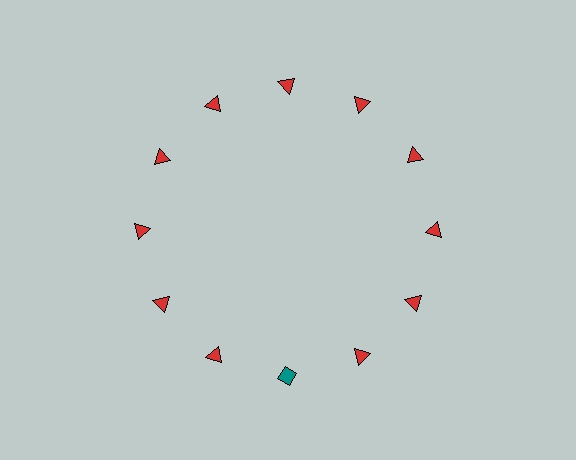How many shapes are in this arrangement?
There are 12 shapes arranged in a ring pattern.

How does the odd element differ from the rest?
It differs in both color (teal instead of red) and shape (diamond instead of triangle).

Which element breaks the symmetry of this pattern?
The teal diamond at roughly the 6 o'clock position breaks the symmetry. All other shapes are red triangles.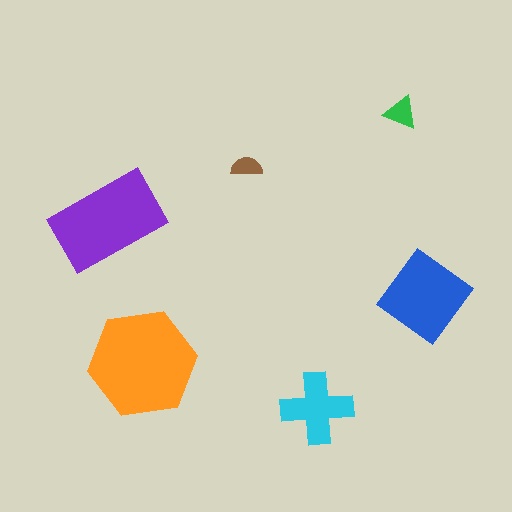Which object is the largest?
The orange hexagon.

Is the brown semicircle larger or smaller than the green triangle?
Smaller.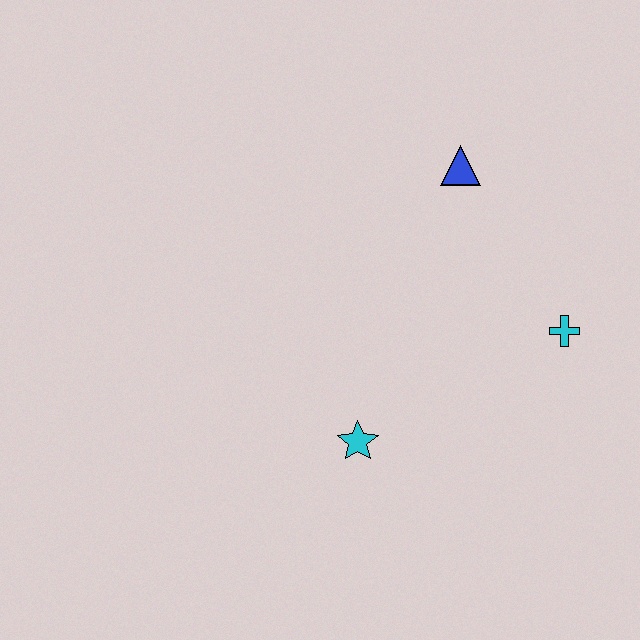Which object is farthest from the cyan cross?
The cyan star is farthest from the cyan cross.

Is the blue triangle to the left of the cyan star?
No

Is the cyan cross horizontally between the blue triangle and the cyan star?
No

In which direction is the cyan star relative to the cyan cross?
The cyan star is to the left of the cyan cross.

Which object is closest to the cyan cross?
The blue triangle is closest to the cyan cross.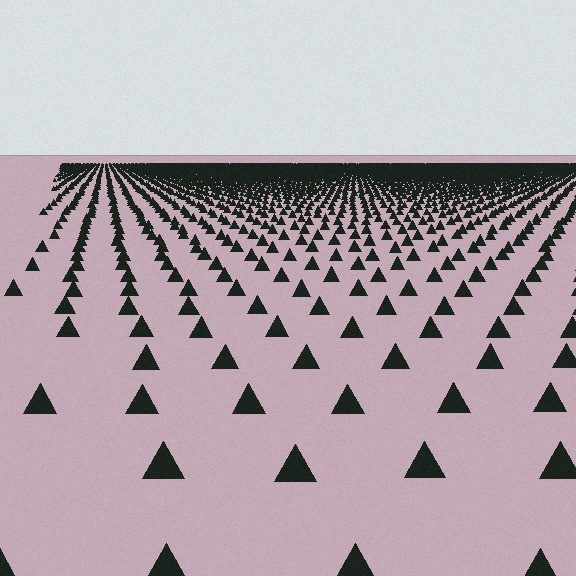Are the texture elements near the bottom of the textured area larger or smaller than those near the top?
Larger. Near the bottom, elements are closer to the viewer and appear at a bigger on-screen size.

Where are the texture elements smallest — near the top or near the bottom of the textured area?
Near the top.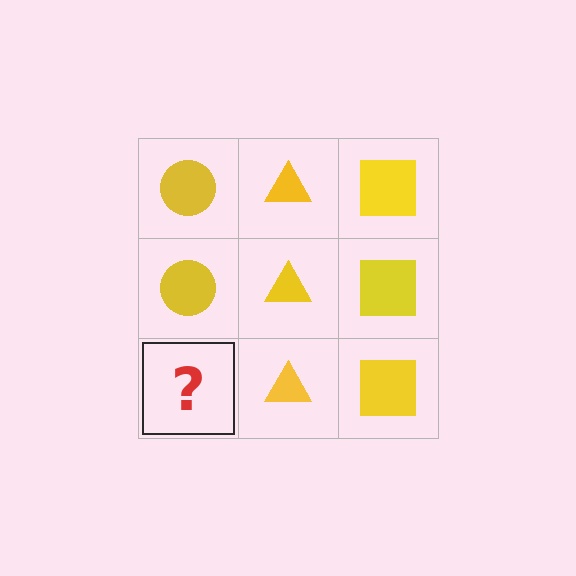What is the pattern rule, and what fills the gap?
The rule is that each column has a consistent shape. The gap should be filled with a yellow circle.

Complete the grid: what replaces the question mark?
The question mark should be replaced with a yellow circle.